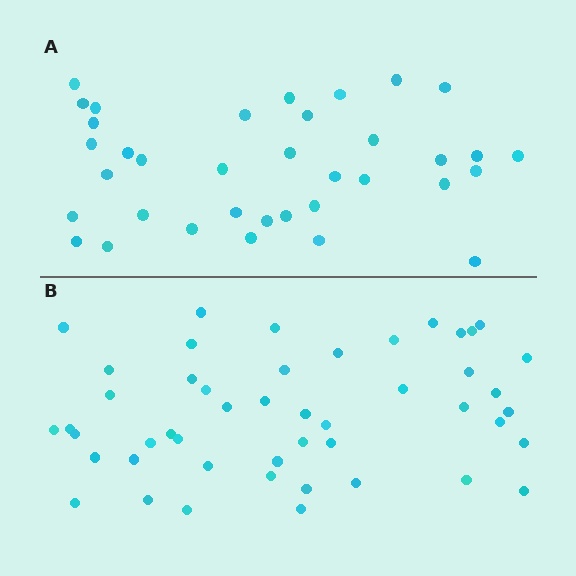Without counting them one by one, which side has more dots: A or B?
Region B (the bottom region) has more dots.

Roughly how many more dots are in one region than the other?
Region B has roughly 12 or so more dots than region A.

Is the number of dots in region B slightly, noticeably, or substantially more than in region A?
Region B has noticeably more, but not dramatically so. The ratio is roughly 1.3 to 1.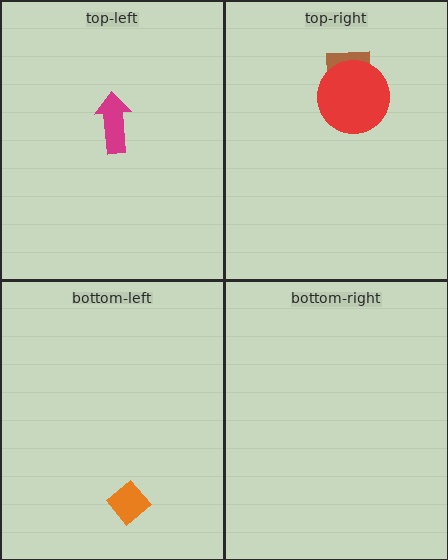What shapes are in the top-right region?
The brown rectangle, the red circle.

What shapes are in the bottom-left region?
The orange diamond.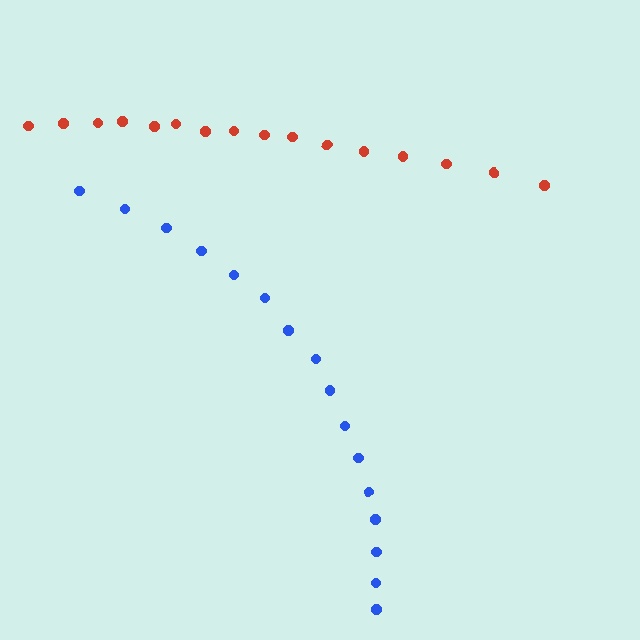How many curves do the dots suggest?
There are 2 distinct paths.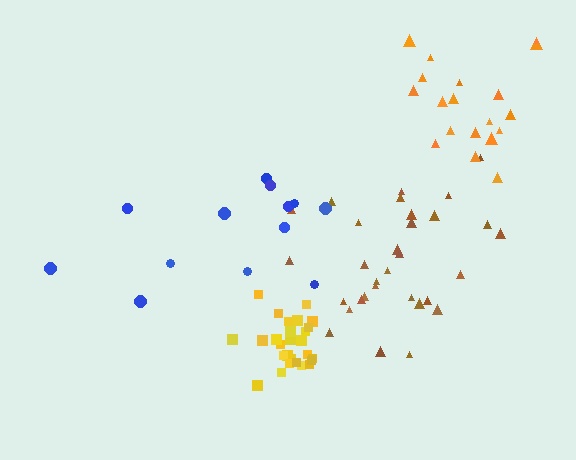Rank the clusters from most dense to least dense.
yellow, brown, orange, blue.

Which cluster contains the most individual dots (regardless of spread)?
Brown (31).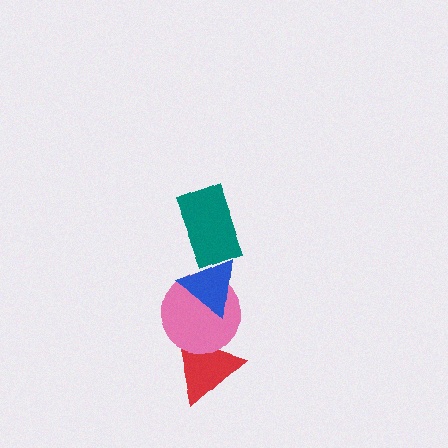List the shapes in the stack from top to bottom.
From top to bottom: the teal rectangle, the blue triangle, the pink circle, the red triangle.